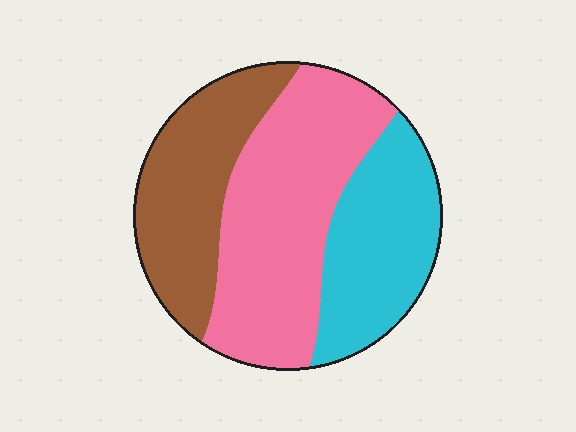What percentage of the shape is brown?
Brown covers about 30% of the shape.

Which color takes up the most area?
Pink, at roughly 45%.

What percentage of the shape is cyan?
Cyan takes up about one quarter (1/4) of the shape.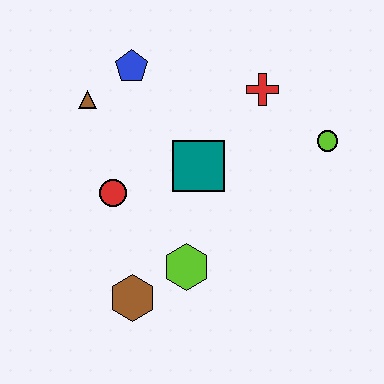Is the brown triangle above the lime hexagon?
Yes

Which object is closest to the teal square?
The red circle is closest to the teal square.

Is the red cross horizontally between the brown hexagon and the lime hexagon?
No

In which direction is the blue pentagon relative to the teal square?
The blue pentagon is above the teal square.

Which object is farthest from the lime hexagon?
The blue pentagon is farthest from the lime hexagon.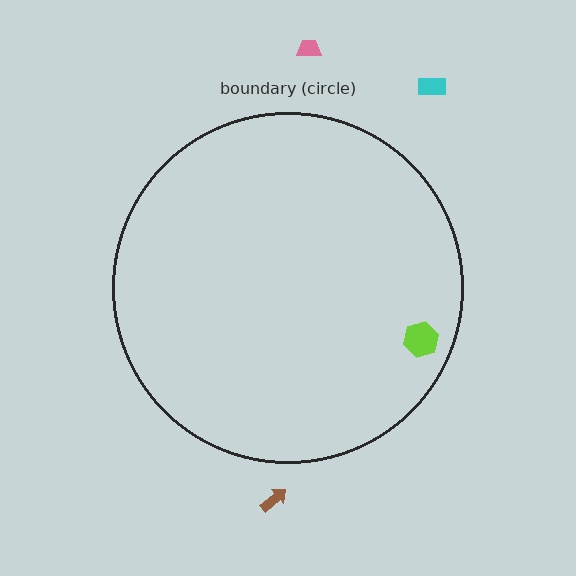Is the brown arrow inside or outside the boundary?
Outside.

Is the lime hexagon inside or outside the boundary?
Inside.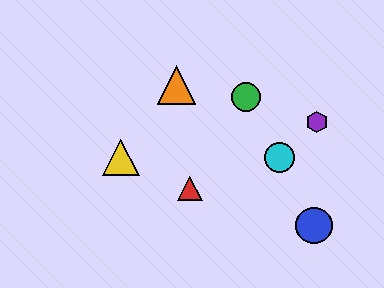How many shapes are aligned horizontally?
2 shapes (the yellow triangle, the cyan circle) are aligned horizontally.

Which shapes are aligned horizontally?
The yellow triangle, the cyan circle are aligned horizontally.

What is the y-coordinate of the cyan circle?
The cyan circle is at y≈157.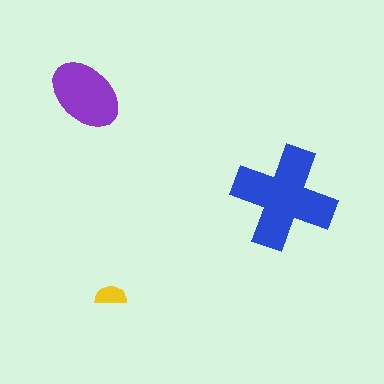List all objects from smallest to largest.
The yellow semicircle, the purple ellipse, the blue cross.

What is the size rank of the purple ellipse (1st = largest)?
2nd.